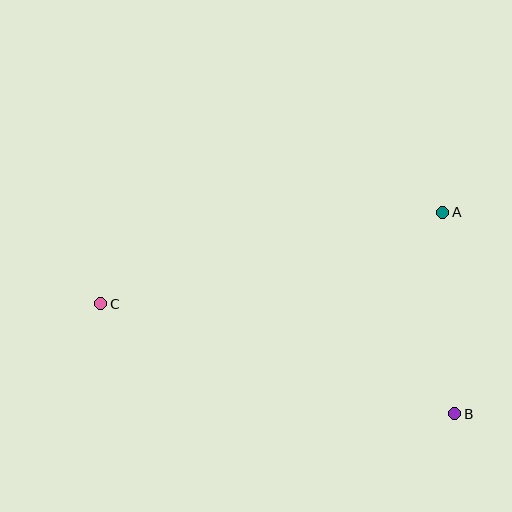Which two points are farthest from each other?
Points B and C are farthest from each other.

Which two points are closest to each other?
Points A and B are closest to each other.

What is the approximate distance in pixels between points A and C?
The distance between A and C is approximately 354 pixels.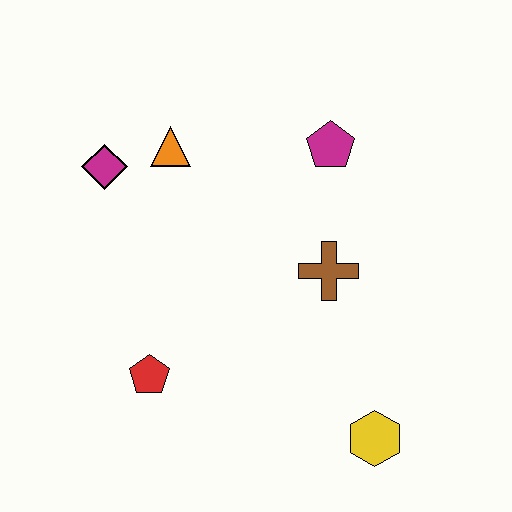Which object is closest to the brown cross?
The magenta pentagon is closest to the brown cross.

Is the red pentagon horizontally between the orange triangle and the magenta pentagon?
No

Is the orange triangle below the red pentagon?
No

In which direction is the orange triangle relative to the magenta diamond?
The orange triangle is to the right of the magenta diamond.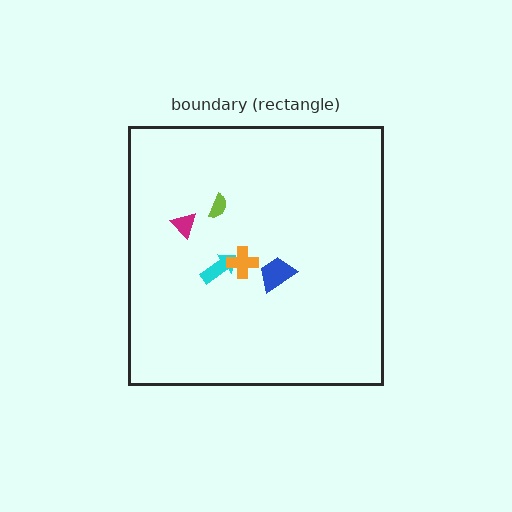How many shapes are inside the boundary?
5 inside, 0 outside.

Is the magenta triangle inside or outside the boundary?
Inside.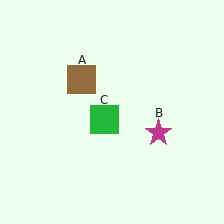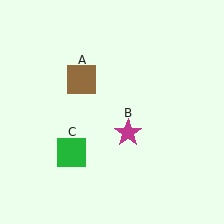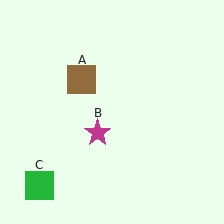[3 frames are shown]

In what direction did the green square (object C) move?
The green square (object C) moved down and to the left.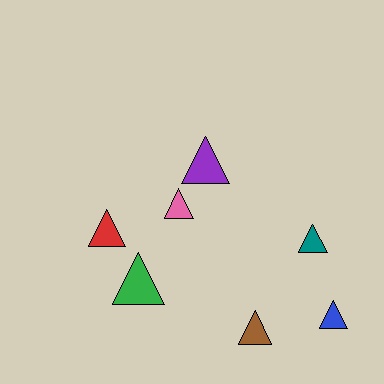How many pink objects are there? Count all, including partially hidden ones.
There is 1 pink object.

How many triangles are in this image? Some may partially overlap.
There are 7 triangles.